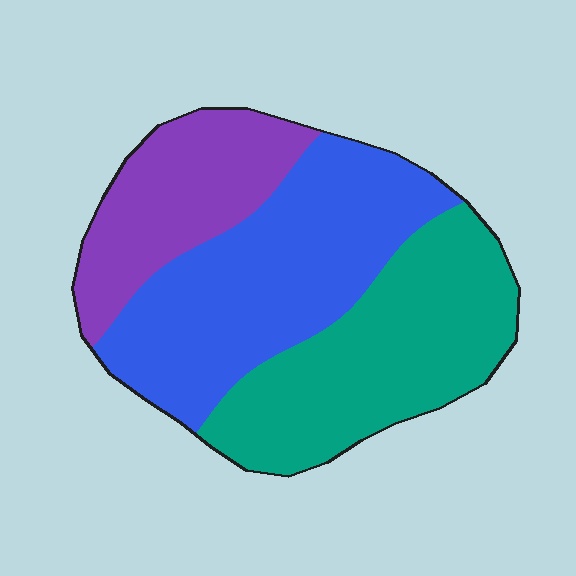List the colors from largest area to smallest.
From largest to smallest: blue, teal, purple.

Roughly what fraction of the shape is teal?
Teal covers around 35% of the shape.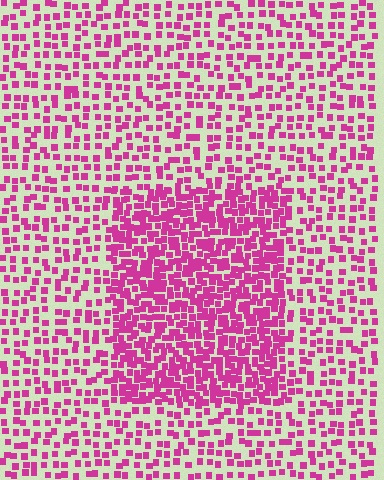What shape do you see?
I see a rectangle.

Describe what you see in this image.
The image contains small magenta elements arranged at two different densities. A rectangle-shaped region is visible where the elements are more densely packed than the surrounding area.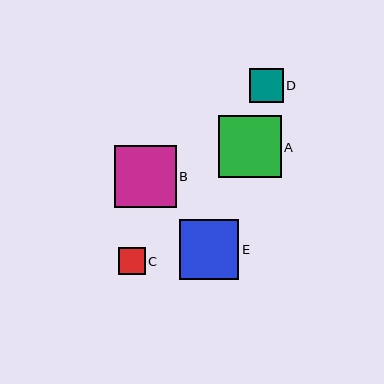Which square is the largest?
Square A is the largest with a size of approximately 63 pixels.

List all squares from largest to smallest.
From largest to smallest: A, B, E, D, C.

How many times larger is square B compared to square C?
Square B is approximately 2.3 times the size of square C.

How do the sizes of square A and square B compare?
Square A and square B are approximately the same size.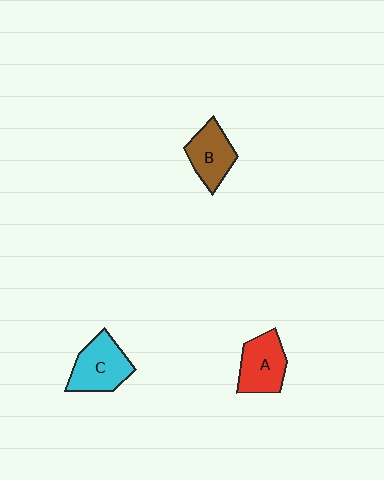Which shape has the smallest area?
Shape B (brown).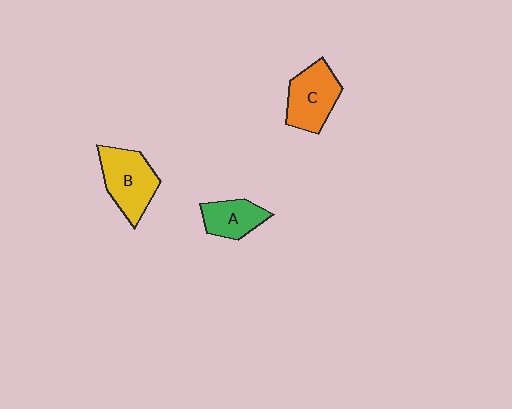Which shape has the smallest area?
Shape A (green).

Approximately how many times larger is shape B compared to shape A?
Approximately 1.5 times.